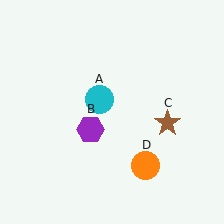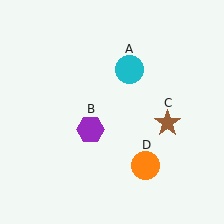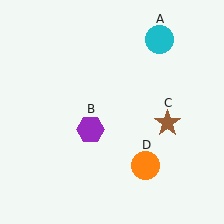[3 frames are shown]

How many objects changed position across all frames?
1 object changed position: cyan circle (object A).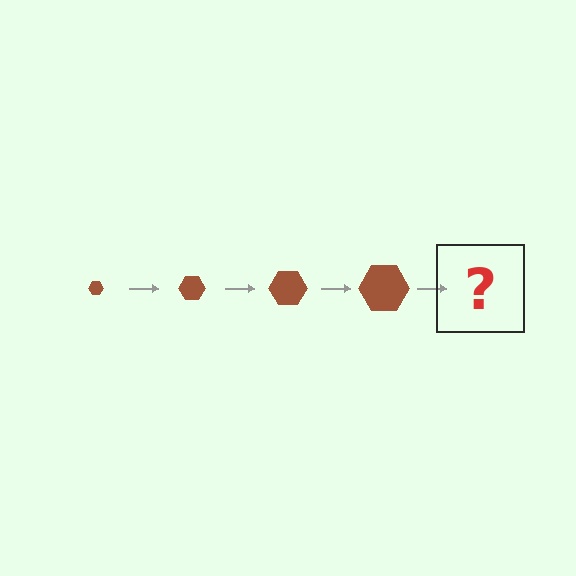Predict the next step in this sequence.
The next step is a brown hexagon, larger than the previous one.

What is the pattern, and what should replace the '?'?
The pattern is that the hexagon gets progressively larger each step. The '?' should be a brown hexagon, larger than the previous one.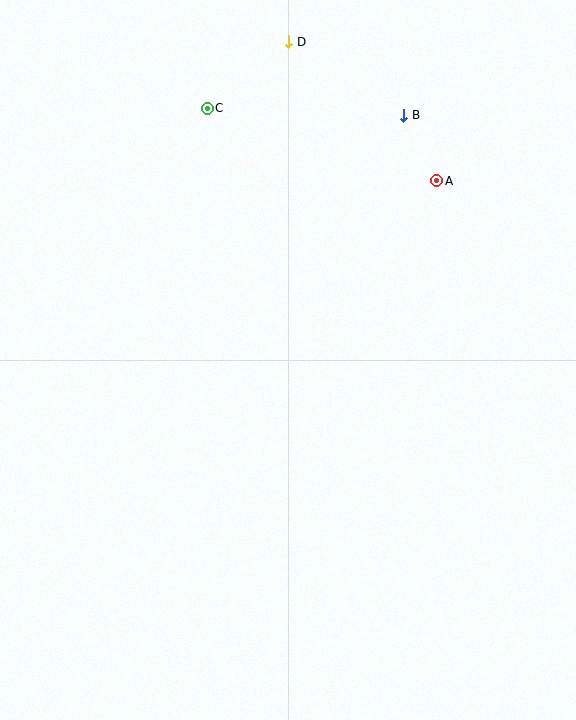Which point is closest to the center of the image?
Point A at (437, 181) is closest to the center.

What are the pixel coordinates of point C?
Point C is at (207, 108).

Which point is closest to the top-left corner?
Point C is closest to the top-left corner.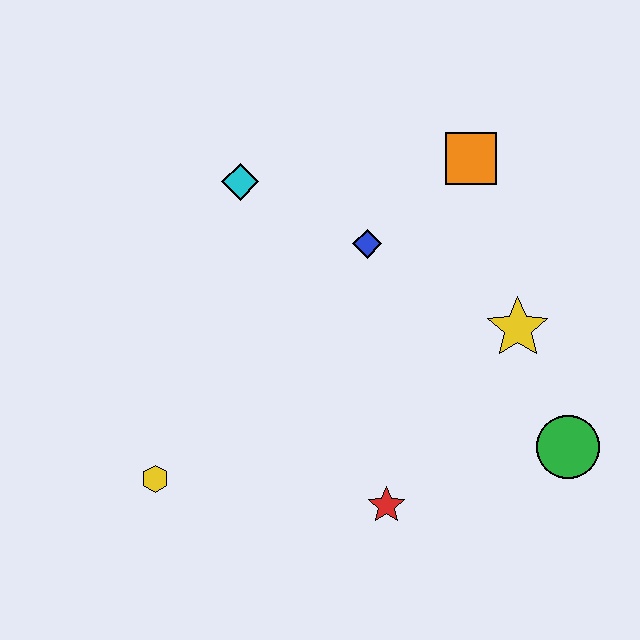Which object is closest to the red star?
The green circle is closest to the red star.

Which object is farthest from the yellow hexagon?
The orange square is farthest from the yellow hexagon.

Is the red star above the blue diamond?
No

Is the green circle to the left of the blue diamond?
No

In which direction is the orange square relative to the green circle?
The orange square is above the green circle.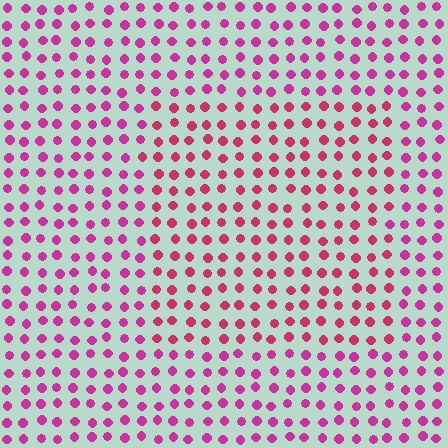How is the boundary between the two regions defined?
The boundary is defined purely by a slight shift in hue (about 21 degrees). Spacing, size, and orientation are identical on both sides.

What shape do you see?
I see a rectangle.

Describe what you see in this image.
The image is filled with small magenta elements in a uniform arrangement. A rectangle-shaped region is visible where the elements are tinted to a slightly different hue, forming a subtle color boundary.